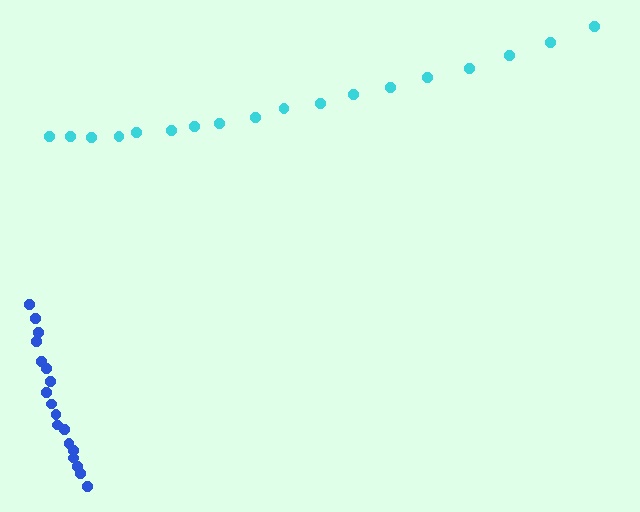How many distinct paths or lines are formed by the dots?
There are 2 distinct paths.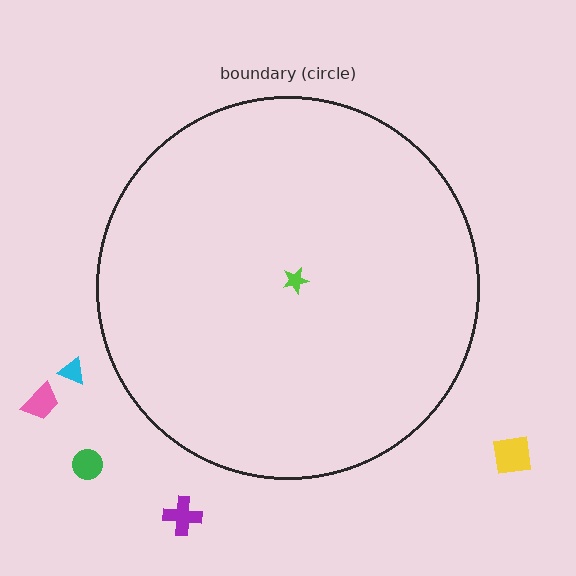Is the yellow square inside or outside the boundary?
Outside.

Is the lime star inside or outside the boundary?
Inside.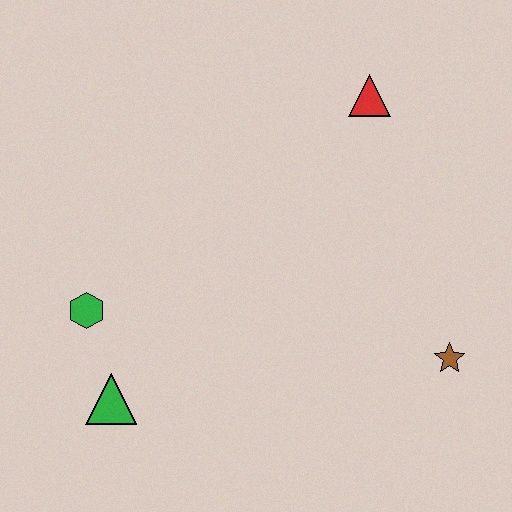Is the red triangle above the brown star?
Yes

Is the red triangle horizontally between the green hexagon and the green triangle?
No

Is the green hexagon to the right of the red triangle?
No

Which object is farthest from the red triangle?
The green triangle is farthest from the red triangle.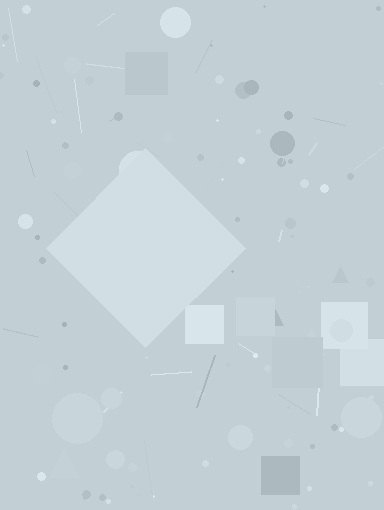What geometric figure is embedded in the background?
A diamond is embedded in the background.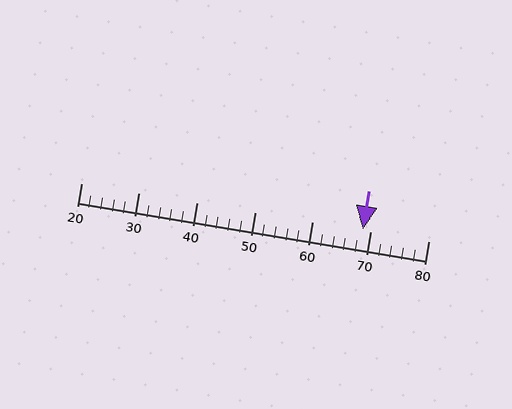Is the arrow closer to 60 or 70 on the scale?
The arrow is closer to 70.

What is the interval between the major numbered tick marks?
The major tick marks are spaced 10 units apart.